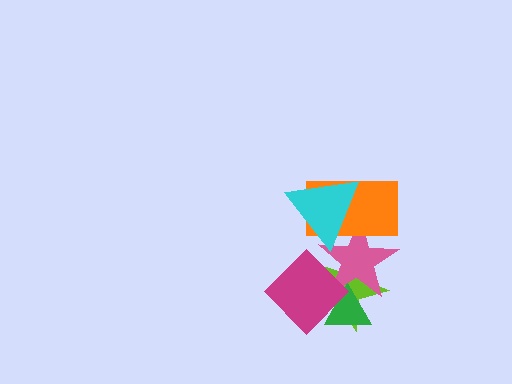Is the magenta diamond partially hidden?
No, no other shape covers it.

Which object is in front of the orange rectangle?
The cyan triangle is in front of the orange rectangle.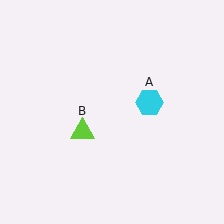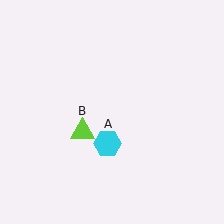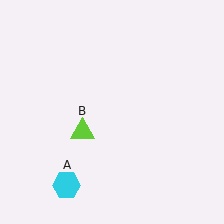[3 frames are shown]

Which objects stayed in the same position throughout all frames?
Lime triangle (object B) remained stationary.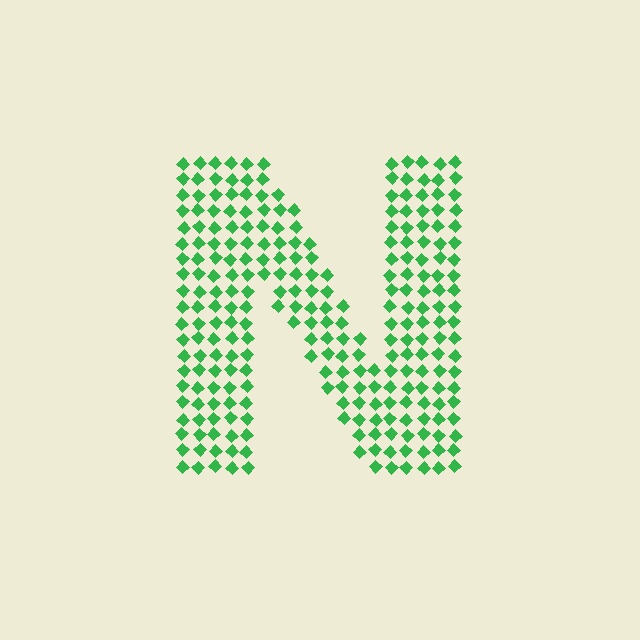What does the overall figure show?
The overall figure shows the letter N.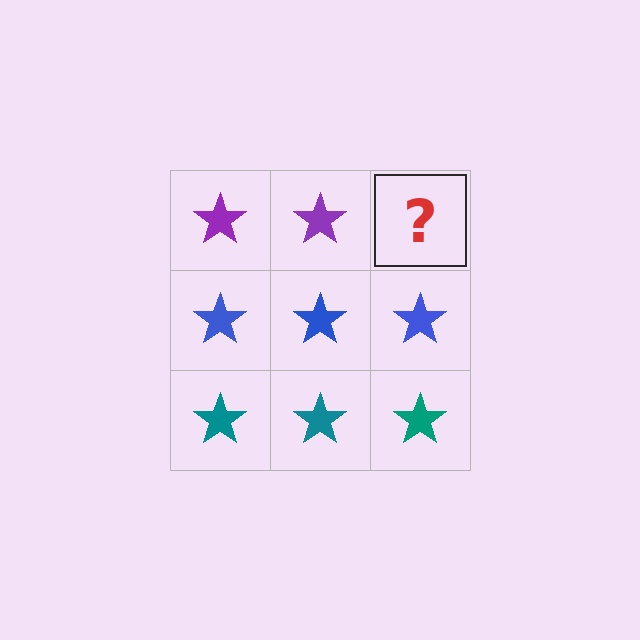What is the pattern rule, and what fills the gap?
The rule is that each row has a consistent color. The gap should be filled with a purple star.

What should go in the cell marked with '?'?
The missing cell should contain a purple star.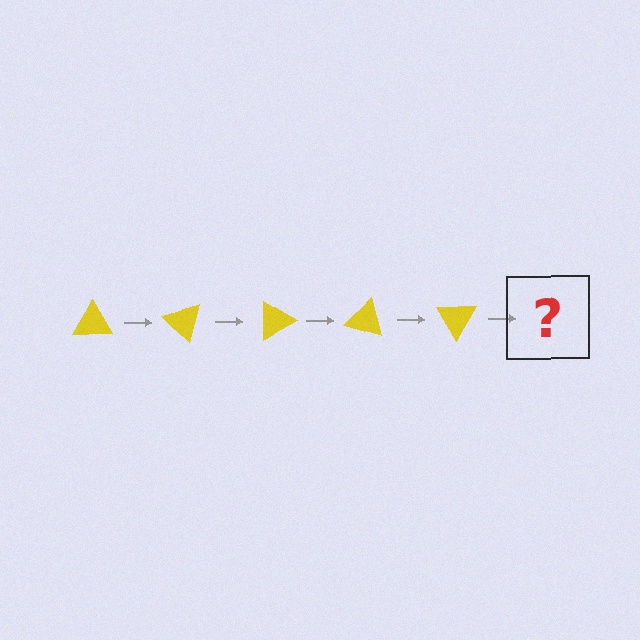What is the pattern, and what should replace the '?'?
The pattern is that the triangle rotates 45 degrees each step. The '?' should be a yellow triangle rotated 225 degrees.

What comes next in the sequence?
The next element should be a yellow triangle rotated 225 degrees.